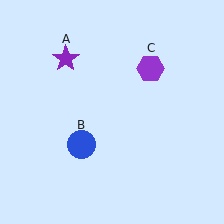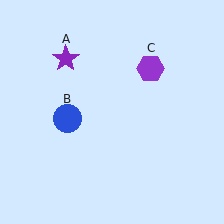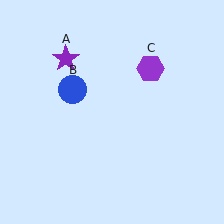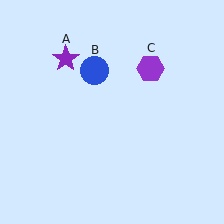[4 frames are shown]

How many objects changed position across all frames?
1 object changed position: blue circle (object B).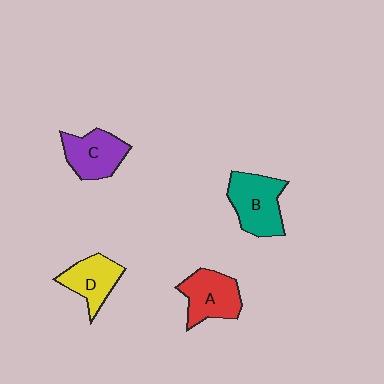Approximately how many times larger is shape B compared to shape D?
Approximately 1.3 times.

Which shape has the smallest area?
Shape D (yellow).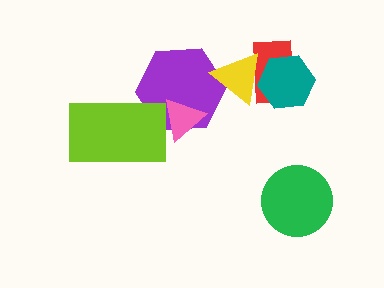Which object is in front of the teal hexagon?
The yellow triangle is in front of the teal hexagon.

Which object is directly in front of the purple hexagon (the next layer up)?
The pink triangle is directly in front of the purple hexagon.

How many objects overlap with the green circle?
0 objects overlap with the green circle.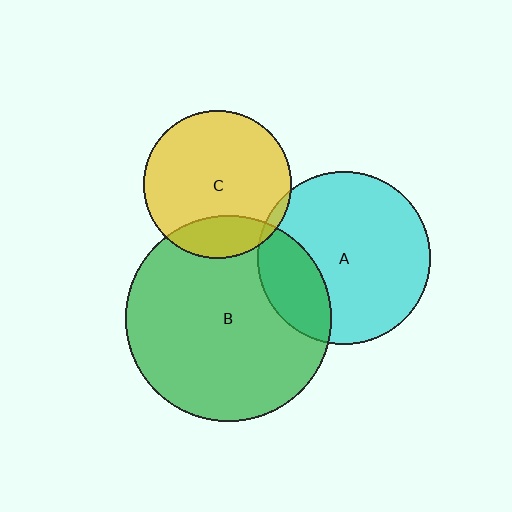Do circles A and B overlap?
Yes.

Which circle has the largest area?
Circle B (green).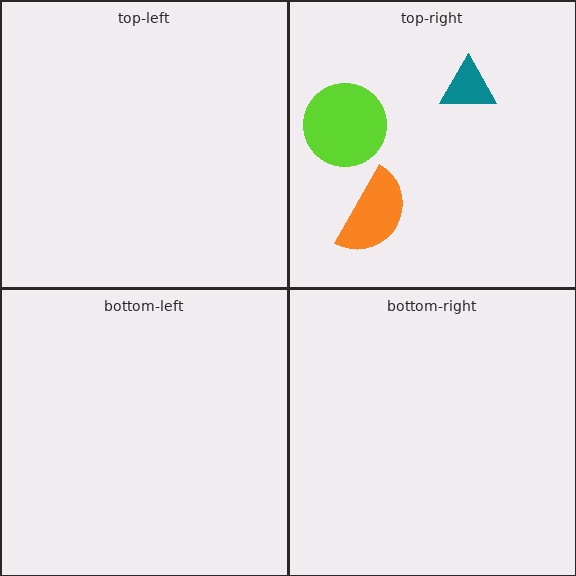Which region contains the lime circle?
The top-right region.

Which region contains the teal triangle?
The top-right region.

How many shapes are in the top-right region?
3.